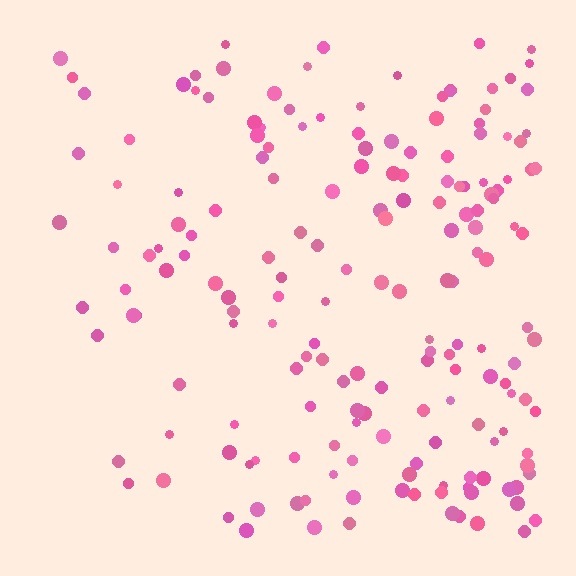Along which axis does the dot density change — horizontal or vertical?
Horizontal.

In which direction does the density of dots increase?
From left to right, with the right side densest.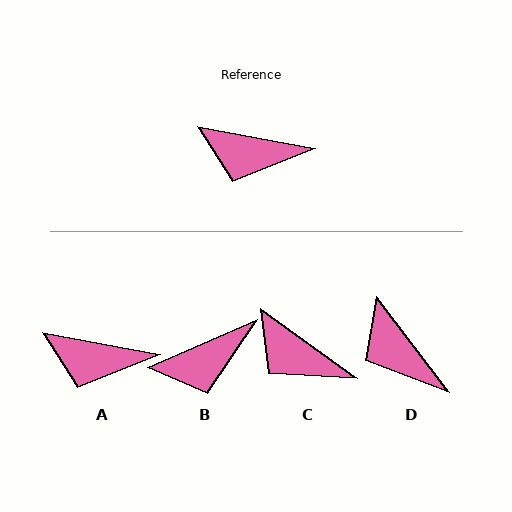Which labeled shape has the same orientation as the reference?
A.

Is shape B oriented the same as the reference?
No, it is off by about 35 degrees.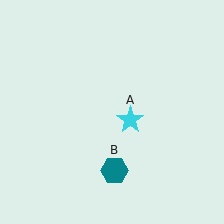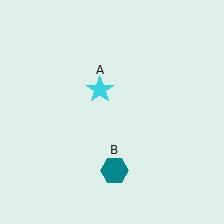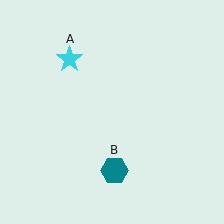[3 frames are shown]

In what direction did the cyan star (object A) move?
The cyan star (object A) moved up and to the left.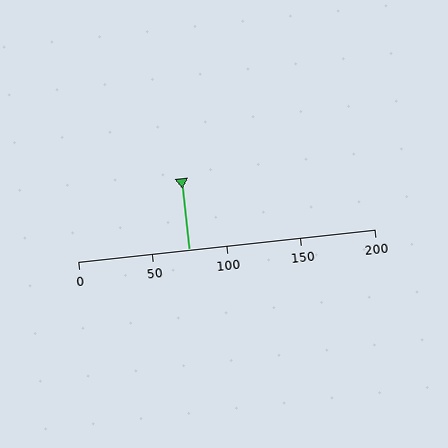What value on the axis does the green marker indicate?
The marker indicates approximately 75.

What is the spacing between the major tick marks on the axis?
The major ticks are spaced 50 apart.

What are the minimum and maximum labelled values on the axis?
The axis runs from 0 to 200.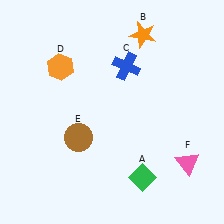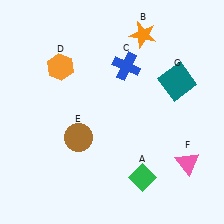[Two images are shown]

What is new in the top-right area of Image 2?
A teal square (G) was added in the top-right area of Image 2.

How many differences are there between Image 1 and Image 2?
There is 1 difference between the two images.